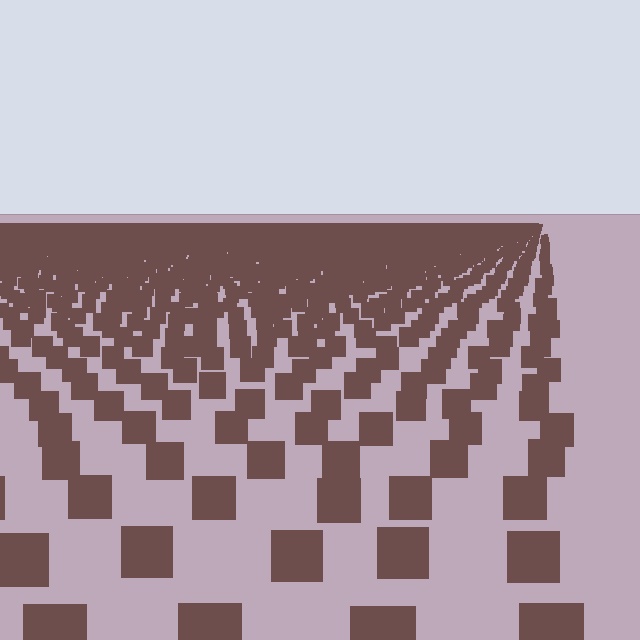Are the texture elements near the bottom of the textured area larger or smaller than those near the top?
Larger. Near the bottom, elements are closer to the viewer and appear at a bigger on-screen size.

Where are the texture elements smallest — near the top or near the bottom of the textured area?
Near the top.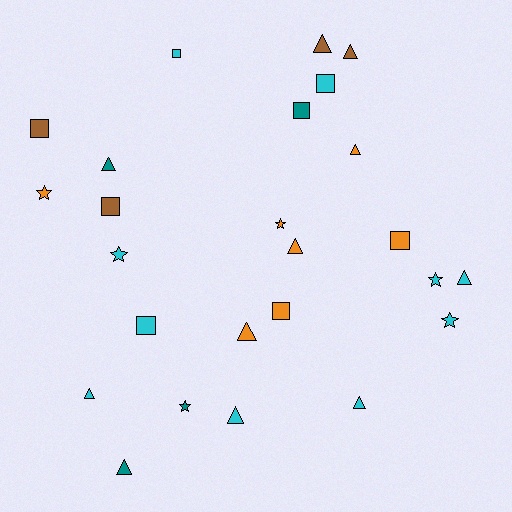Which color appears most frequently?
Cyan, with 10 objects.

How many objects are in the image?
There are 25 objects.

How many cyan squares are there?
There are 3 cyan squares.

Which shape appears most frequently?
Triangle, with 11 objects.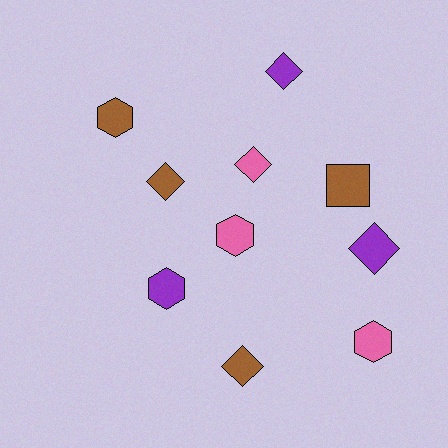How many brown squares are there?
There is 1 brown square.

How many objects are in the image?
There are 10 objects.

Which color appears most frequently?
Brown, with 4 objects.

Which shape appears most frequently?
Diamond, with 5 objects.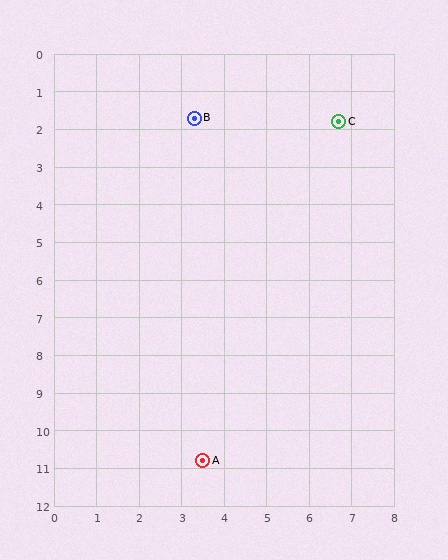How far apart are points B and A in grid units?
Points B and A are about 9.1 grid units apart.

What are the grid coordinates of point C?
Point C is at approximately (6.7, 1.8).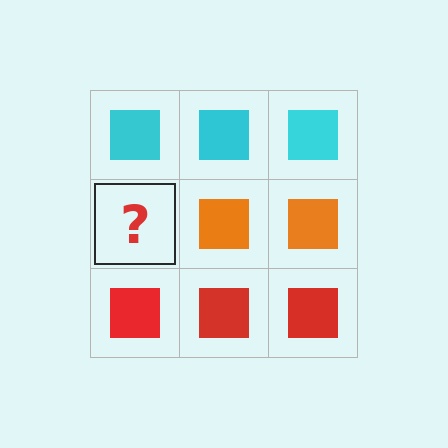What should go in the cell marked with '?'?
The missing cell should contain an orange square.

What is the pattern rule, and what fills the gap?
The rule is that each row has a consistent color. The gap should be filled with an orange square.